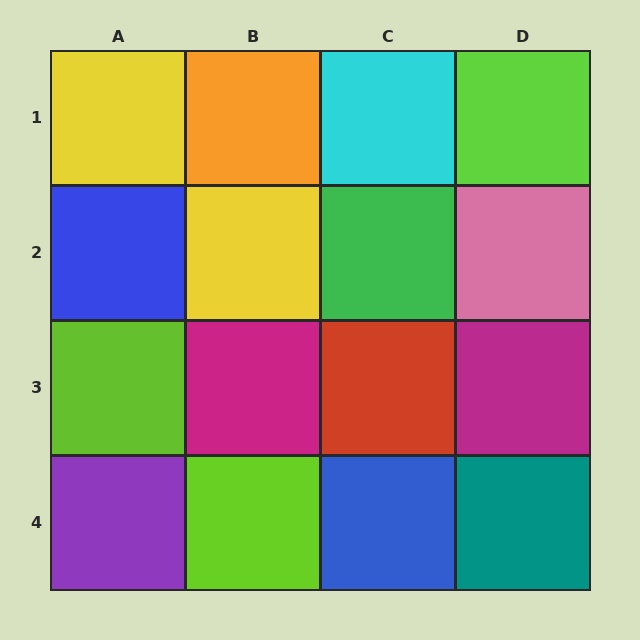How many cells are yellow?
2 cells are yellow.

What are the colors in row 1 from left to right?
Yellow, orange, cyan, lime.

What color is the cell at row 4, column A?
Purple.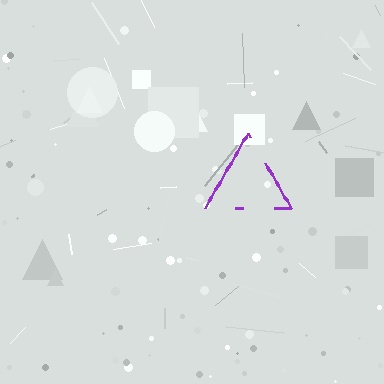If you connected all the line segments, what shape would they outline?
They would outline a triangle.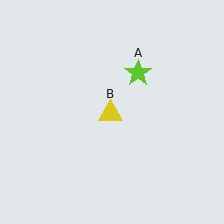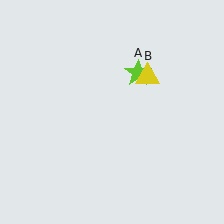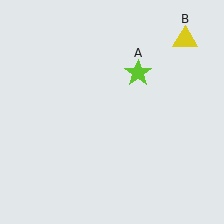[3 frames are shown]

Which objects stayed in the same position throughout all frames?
Lime star (object A) remained stationary.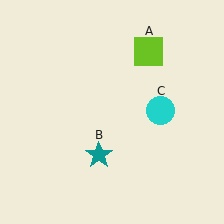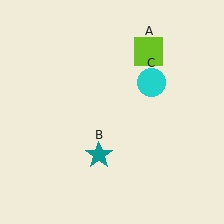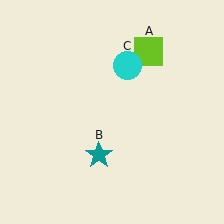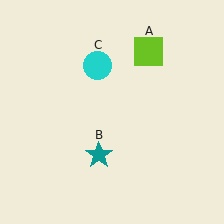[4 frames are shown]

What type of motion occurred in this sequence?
The cyan circle (object C) rotated counterclockwise around the center of the scene.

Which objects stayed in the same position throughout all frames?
Lime square (object A) and teal star (object B) remained stationary.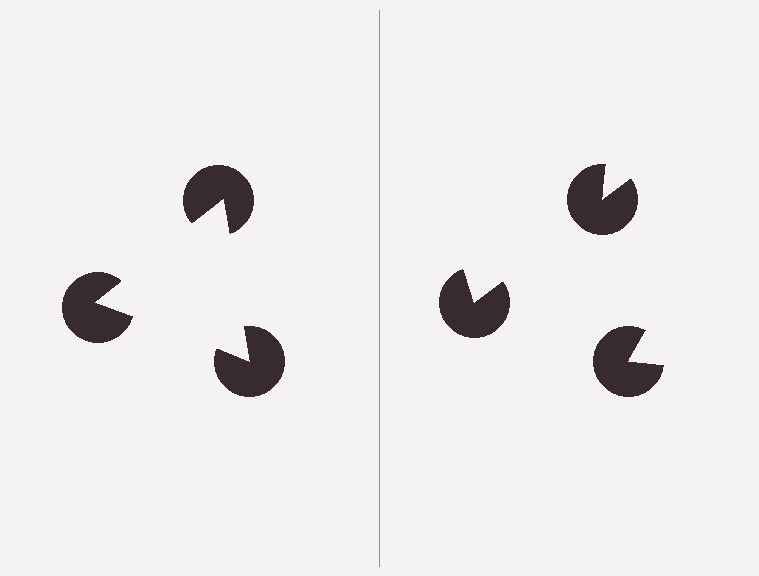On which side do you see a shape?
An illusory triangle appears on the left side. On the right side the wedge cuts are rotated, so no coherent shape forms.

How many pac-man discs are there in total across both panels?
6 — 3 on each side.